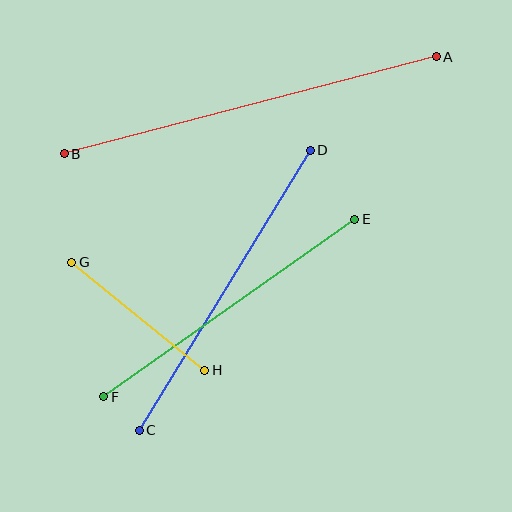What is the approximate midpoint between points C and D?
The midpoint is at approximately (225, 290) pixels.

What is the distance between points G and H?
The distance is approximately 172 pixels.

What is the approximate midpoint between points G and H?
The midpoint is at approximately (138, 316) pixels.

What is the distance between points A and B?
The distance is approximately 385 pixels.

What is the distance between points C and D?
The distance is approximately 328 pixels.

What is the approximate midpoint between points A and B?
The midpoint is at approximately (250, 105) pixels.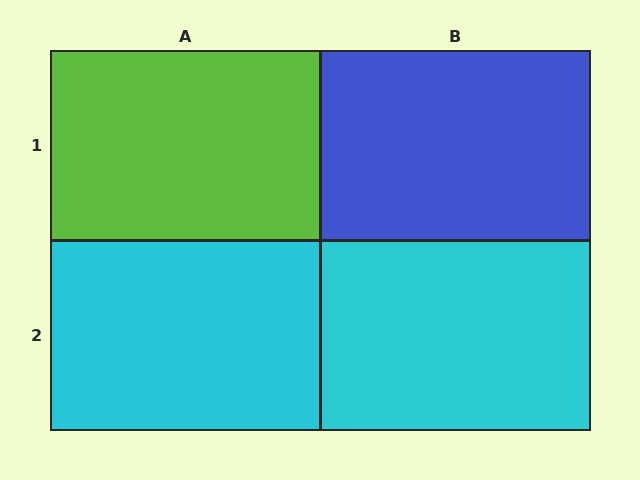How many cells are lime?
1 cell is lime.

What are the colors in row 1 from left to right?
Lime, blue.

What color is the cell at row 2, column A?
Cyan.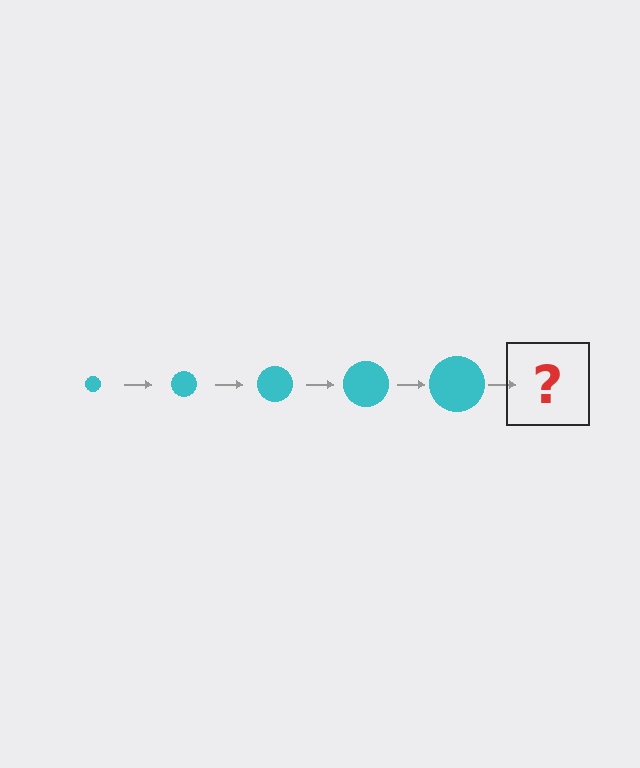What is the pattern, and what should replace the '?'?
The pattern is that the circle gets progressively larger each step. The '?' should be a cyan circle, larger than the previous one.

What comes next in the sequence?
The next element should be a cyan circle, larger than the previous one.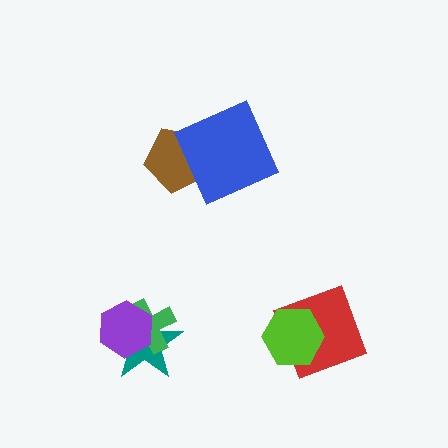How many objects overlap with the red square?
1 object overlaps with the red square.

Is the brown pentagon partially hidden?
Yes, it is partially covered by another shape.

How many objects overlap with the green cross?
2 objects overlap with the green cross.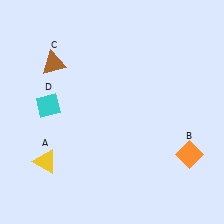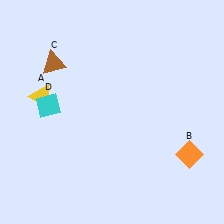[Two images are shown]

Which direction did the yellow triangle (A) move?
The yellow triangle (A) moved up.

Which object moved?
The yellow triangle (A) moved up.